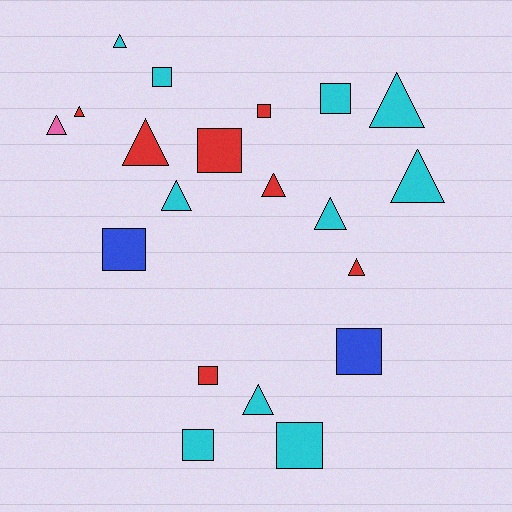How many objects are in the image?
There are 20 objects.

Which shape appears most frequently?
Triangle, with 11 objects.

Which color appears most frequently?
Cyan, with 10 objects.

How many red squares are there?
There are 3 red squares.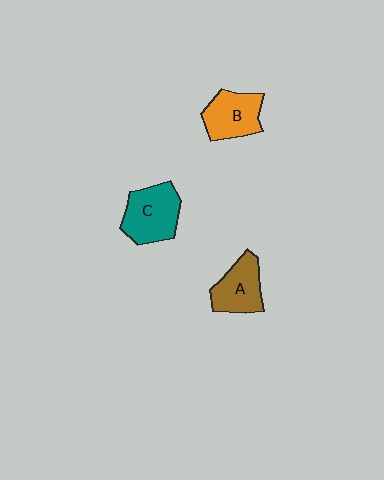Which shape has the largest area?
Shape C (teal).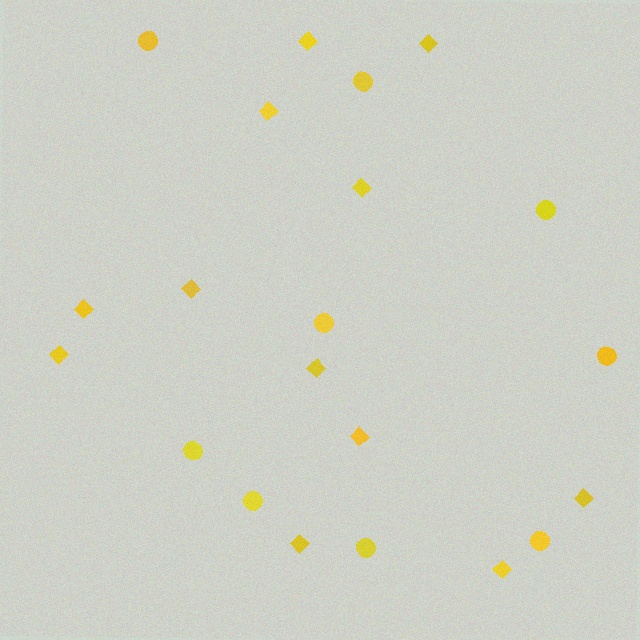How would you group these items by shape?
There are 2 groups: one group of circles (9) and one group of diamonds (12).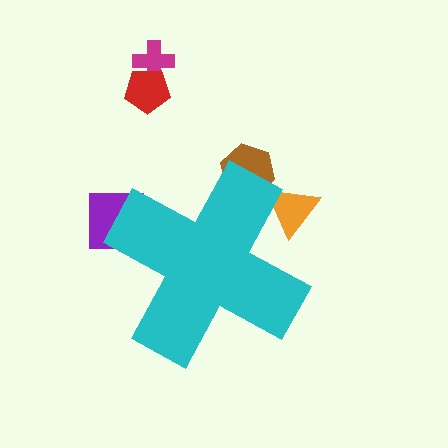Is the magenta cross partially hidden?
No, the magenta cross is fully visible.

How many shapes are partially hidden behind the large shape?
3 shapes are partially hidden.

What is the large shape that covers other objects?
A cyan cross.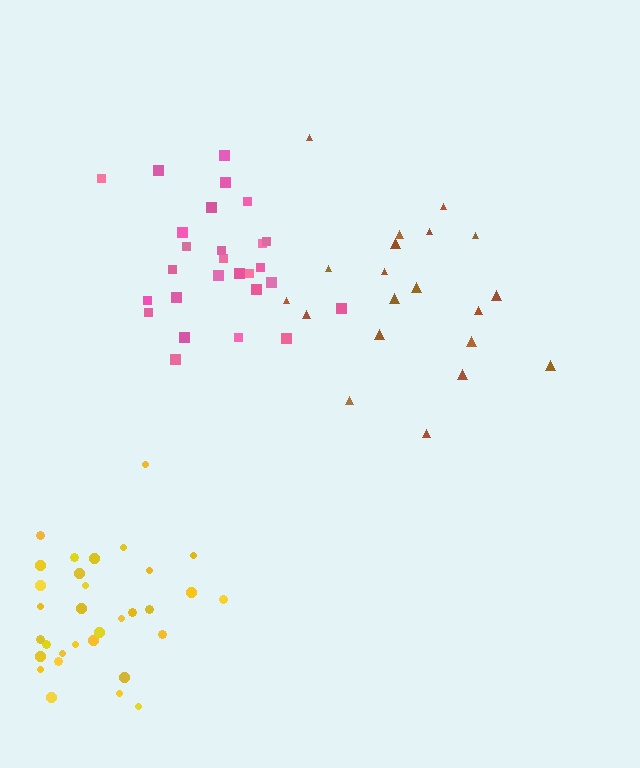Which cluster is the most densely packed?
Pink.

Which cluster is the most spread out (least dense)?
Brown.